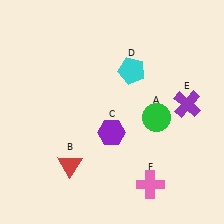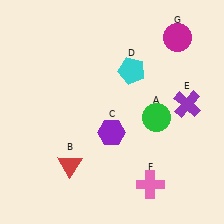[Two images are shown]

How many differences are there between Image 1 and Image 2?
There is 1 difference between the two images.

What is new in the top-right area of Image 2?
A magenta circle (G) was added in the top-right area of Image 2.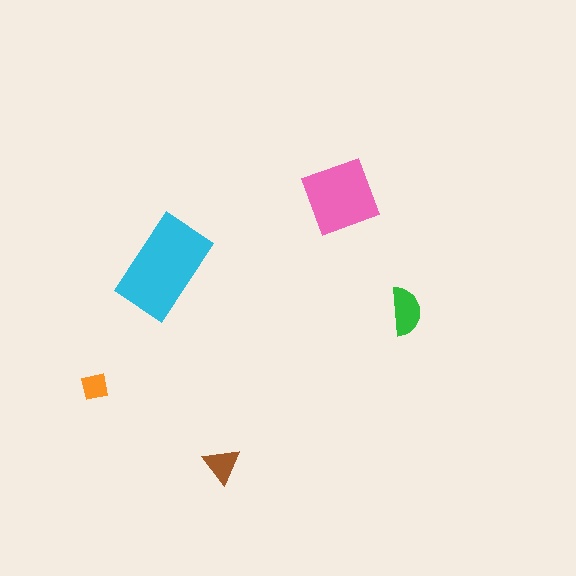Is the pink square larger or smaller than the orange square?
Larger.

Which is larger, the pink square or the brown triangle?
The pink square.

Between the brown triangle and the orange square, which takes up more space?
The brown triangle.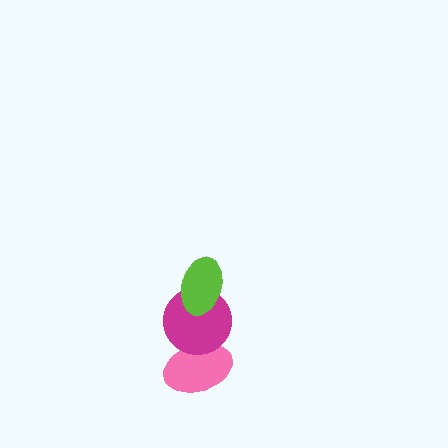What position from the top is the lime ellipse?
The lime ellipse is 1st from the top.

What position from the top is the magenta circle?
The magenta circle is 2nd from the top.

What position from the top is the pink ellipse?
The pink ellipse is 3rd from the top.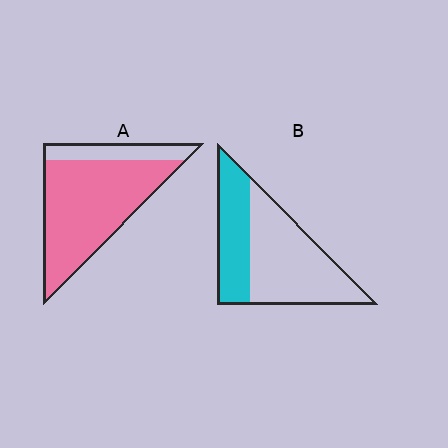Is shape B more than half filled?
No.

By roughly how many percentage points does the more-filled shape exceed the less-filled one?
By roughly 45 percentage points (A over B).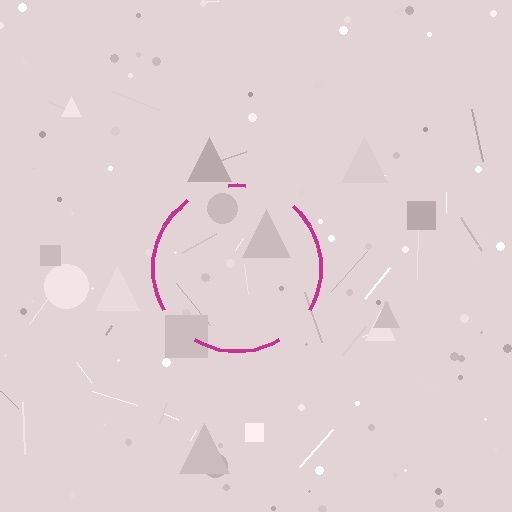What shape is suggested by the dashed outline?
The dashed outline suggests a circle.